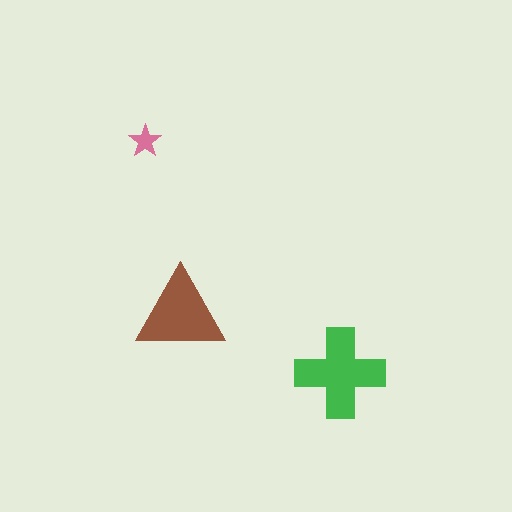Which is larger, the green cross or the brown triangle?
The green cross.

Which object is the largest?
The green cross.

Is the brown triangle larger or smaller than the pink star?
Larger.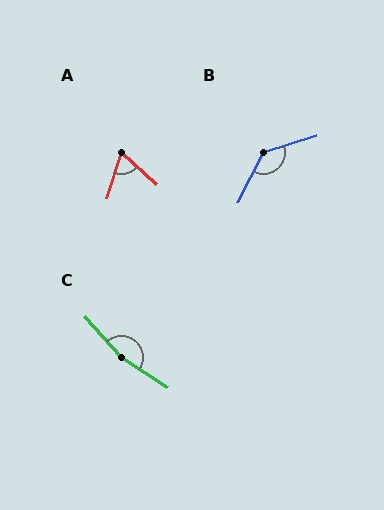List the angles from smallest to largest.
A (64°), B (134°), C (165°).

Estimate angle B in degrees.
Approximately 134 degrees.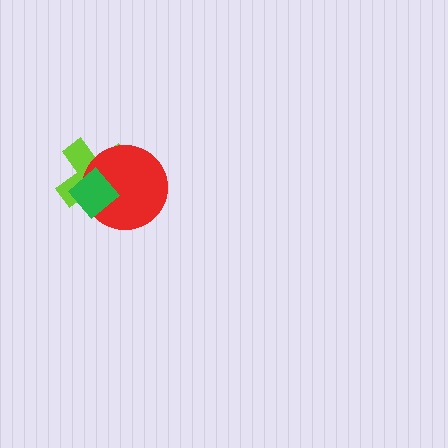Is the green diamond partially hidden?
No, no other shape covers it.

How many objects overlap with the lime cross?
2 objects overlap with the lime cross.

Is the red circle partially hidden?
Yes, it is partially covered by another shape.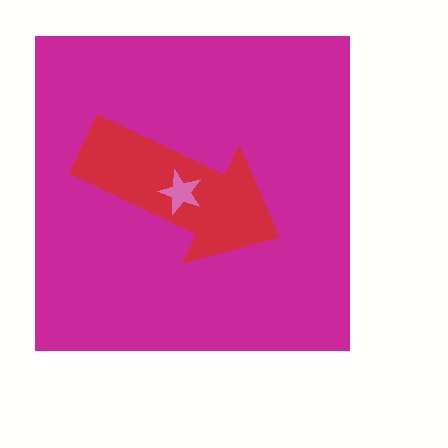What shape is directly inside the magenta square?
The red arrow.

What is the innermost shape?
The pink star.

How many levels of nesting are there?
3.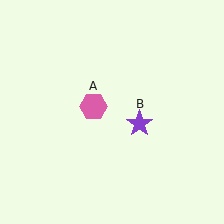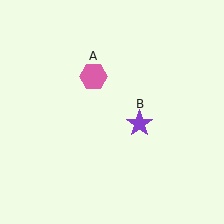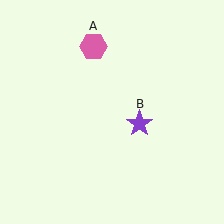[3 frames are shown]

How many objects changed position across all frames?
1 object changed position: pink hexagon (object A).